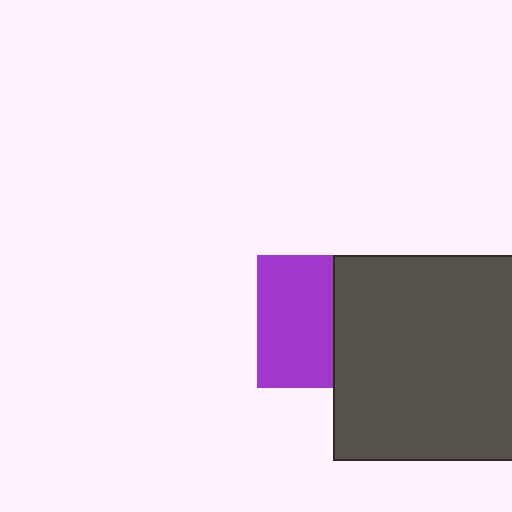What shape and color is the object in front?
The object in front is a dark gray square.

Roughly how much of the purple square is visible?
About half of it is visible (roughly 58%).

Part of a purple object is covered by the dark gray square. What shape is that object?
It is a square.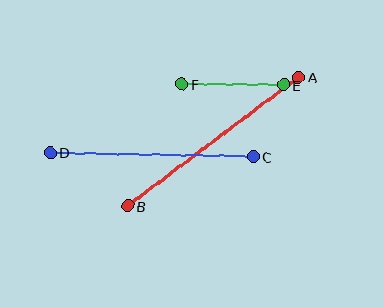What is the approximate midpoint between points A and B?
The midpoint is at approximately (213, 142) pixels.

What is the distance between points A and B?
The distance is approximately 214 pixels.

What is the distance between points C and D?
The distance is approximately 203 pixels.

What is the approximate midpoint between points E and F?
The midpoint is at approximately (233, 85) pixels.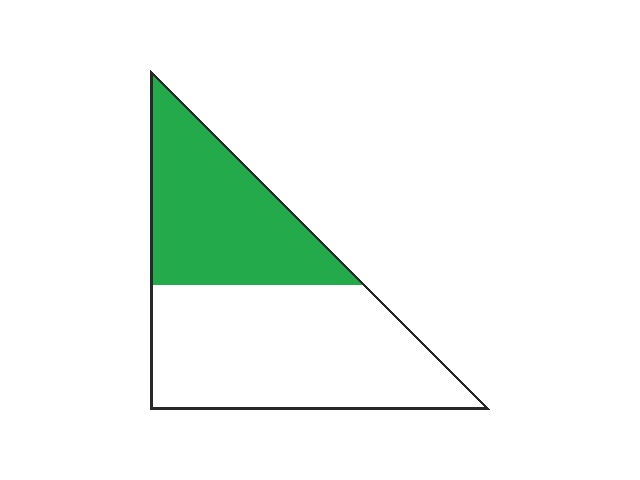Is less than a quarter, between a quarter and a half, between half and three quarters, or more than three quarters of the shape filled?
Between a quarter and a half.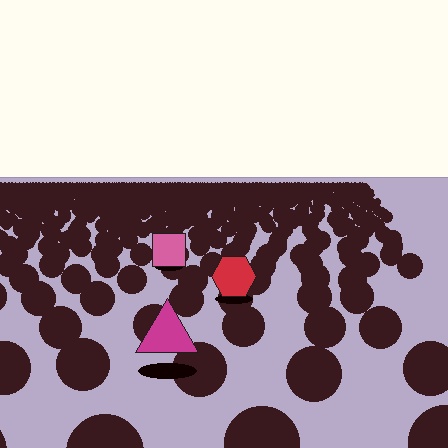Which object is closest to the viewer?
The magenta triangle is closest. The texture marks near it are larger and more spread out.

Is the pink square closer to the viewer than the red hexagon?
No. The red hexagon is closer — you can tell from the texture gradient: the ground texture is coarser near it.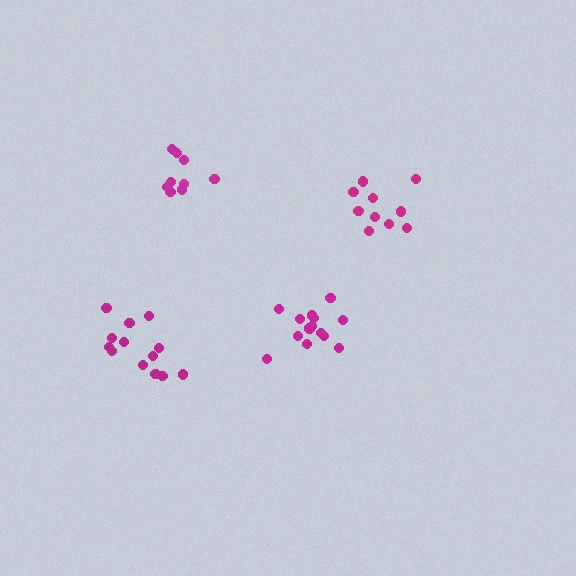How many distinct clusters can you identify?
There are 4 distinct clusters.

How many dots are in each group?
Group 1: 10 dots, Group 2: 10 dots, Group 3: 13 dots, Group 4: 14 dots (47 total).